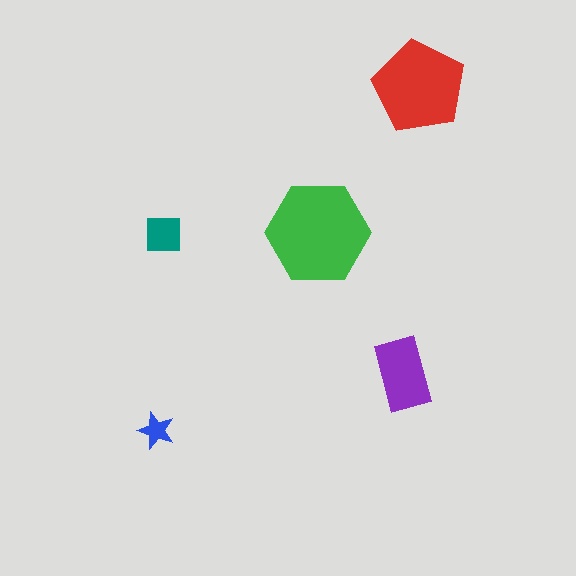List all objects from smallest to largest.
The blue star, the teal square, the purple rectangle, the red pentagon, the green hexagon.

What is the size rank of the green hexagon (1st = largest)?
1st.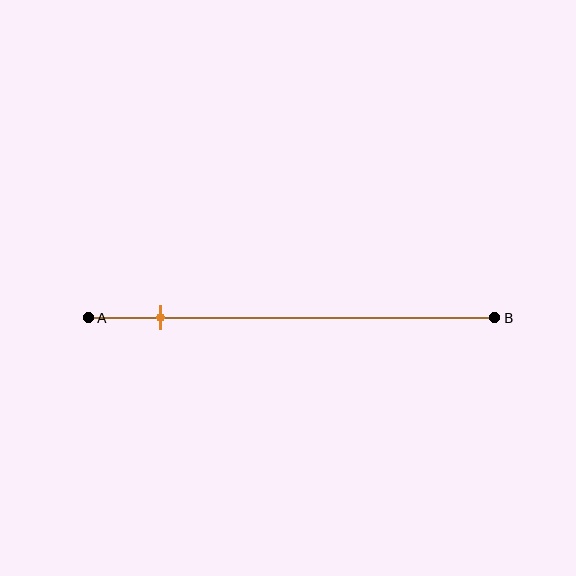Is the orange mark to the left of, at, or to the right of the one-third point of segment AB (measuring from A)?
The orange mark is to the left of the one-third point of segment AB.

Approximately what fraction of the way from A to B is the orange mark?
The orange mark is approximately 20% of the way from A to B.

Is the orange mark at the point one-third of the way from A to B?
No, the mark is at about 20% from A, not at the 33% one-third point.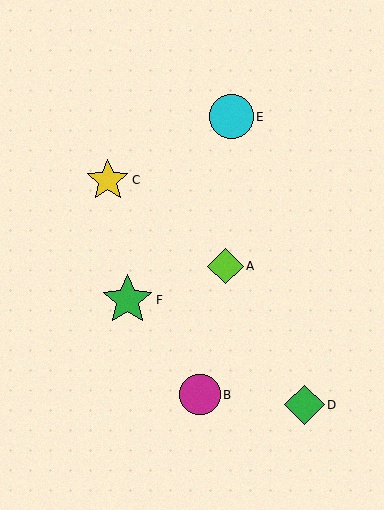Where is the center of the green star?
The center of the green star is at (127, 300).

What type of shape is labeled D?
Shape D is a green diamond.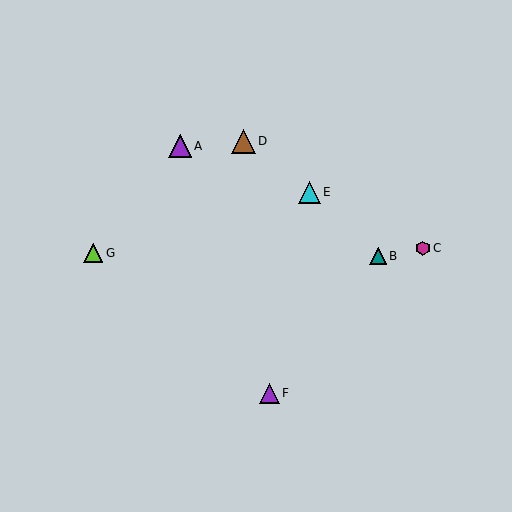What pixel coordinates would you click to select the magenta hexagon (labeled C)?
Click at (423, 248) to select the magenta hexagon C.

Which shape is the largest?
The brown triangle (labeled D) is the largest.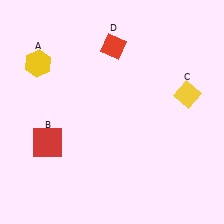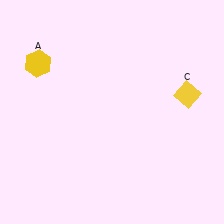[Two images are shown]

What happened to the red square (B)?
The red square (B) was removed in Image 2. It was in the bottom-left area of Image 1.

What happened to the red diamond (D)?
The red diamond (D) was removed in Image 2. It was in the top-right area of Image 1.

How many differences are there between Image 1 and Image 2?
There are 2 differences between the two images.